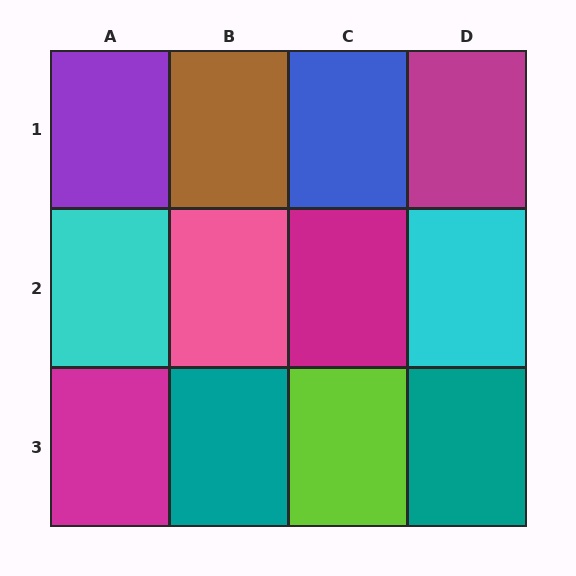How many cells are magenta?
3 cells are magenta.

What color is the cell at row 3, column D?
Teal.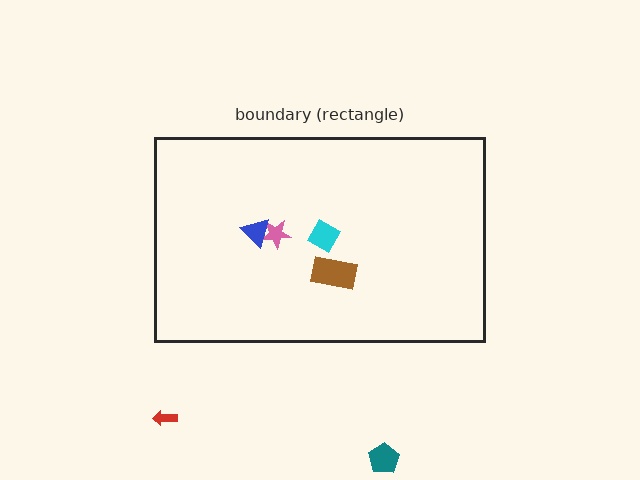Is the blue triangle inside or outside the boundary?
Inside.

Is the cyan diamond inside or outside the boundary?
Inside.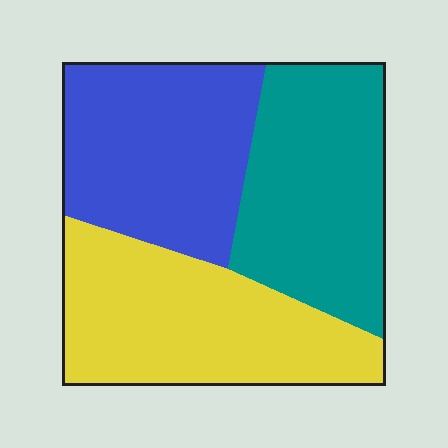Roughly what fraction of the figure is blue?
Blue takes up about one third (1/3) of the figure.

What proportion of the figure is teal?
Teal takes up about one third (1/3) of the figure.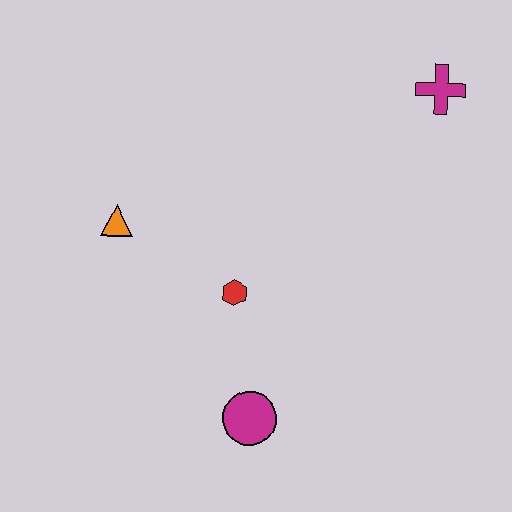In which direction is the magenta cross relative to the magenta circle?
The magenta cross is above the magenta circle.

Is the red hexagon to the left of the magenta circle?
Yes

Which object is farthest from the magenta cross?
The magenta circle is farthest from the magenta cross.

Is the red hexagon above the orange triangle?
No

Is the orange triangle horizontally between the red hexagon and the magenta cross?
No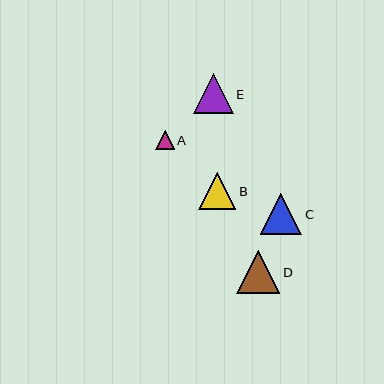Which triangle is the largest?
Triangle D is the largest with a size of approximately 43 pixels.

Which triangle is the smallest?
Triangle A is the smallest with a size of approximately 19 pixels.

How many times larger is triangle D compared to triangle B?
Triangle D is approximately 1.2 times the size of triangle B.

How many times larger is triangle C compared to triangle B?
Triangle C is approximately 1.1 times the size of triangle B.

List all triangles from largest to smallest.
From largest to smallest: D, C, E, B, A.